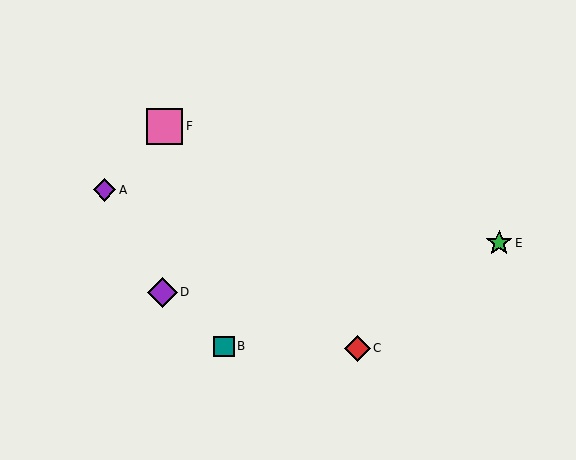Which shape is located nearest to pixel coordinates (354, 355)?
The red diamond (labeled C) at (357, 348) is nearest to that location.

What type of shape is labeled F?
Shape F is a pink square.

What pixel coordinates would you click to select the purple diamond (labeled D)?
Click at (162, 292) to select the purple diamond D.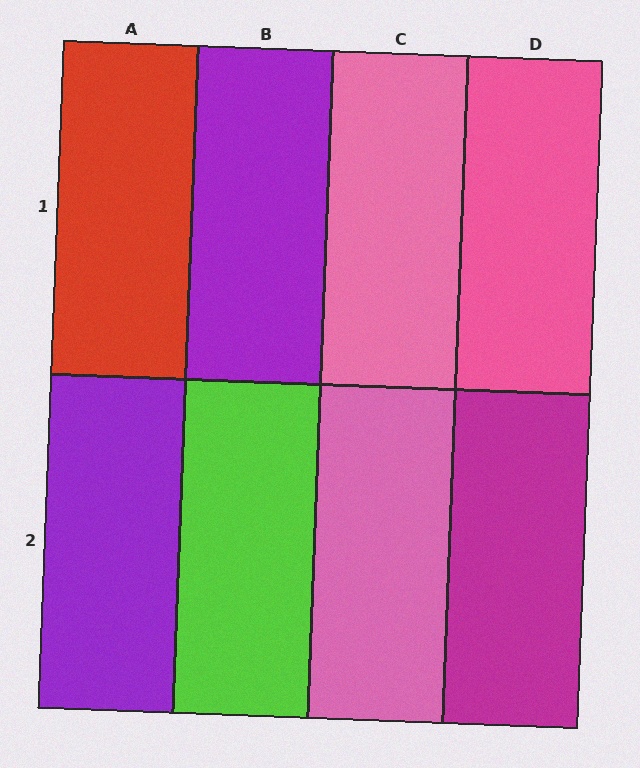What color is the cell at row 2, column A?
Purple.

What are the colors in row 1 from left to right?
Red, purple, pink, pink.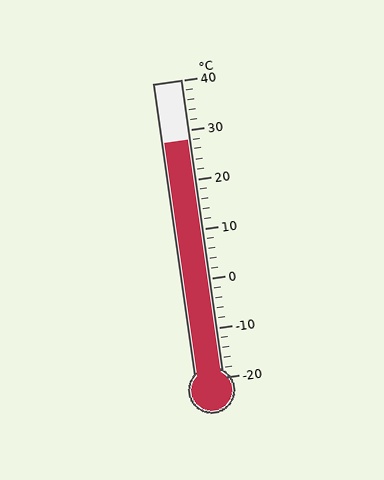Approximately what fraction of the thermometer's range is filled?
The thermometer is filled to approximately 80% of its range.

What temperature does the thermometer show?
The thermometer shows approximately 28°C.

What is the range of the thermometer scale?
The thermometer scale ranges from -20°C to 40°C.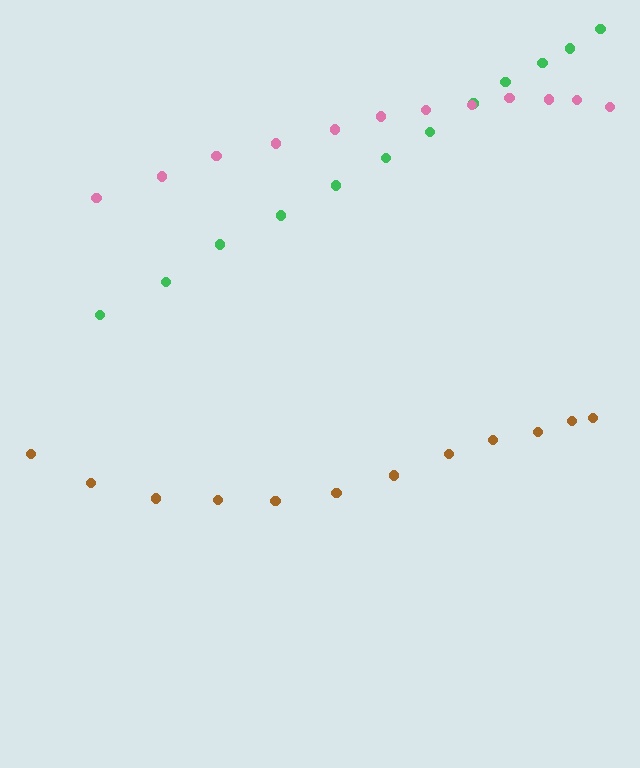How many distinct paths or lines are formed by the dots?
There are 3 distinct paths.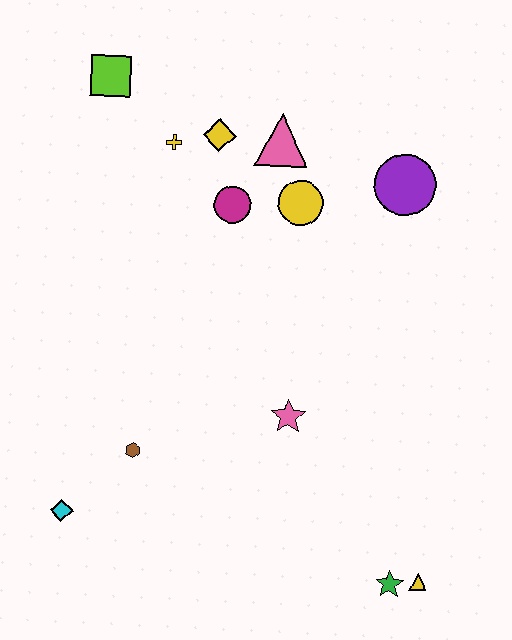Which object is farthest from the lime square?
The yellow triangle is farthest from the lime square.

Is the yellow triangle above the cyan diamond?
No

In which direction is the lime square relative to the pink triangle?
The lime square is to the left of the pink triangle.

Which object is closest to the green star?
The yellow triangle is closest to the green star.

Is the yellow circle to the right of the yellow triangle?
No